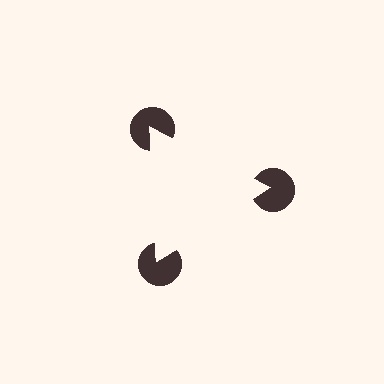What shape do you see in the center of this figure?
An illusory triangle — its edges are inferred from the aligned wedge cuts in the pac-man discs, not physically drawn.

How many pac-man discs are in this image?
There are 3 — one at each vertex of the illusory triangle.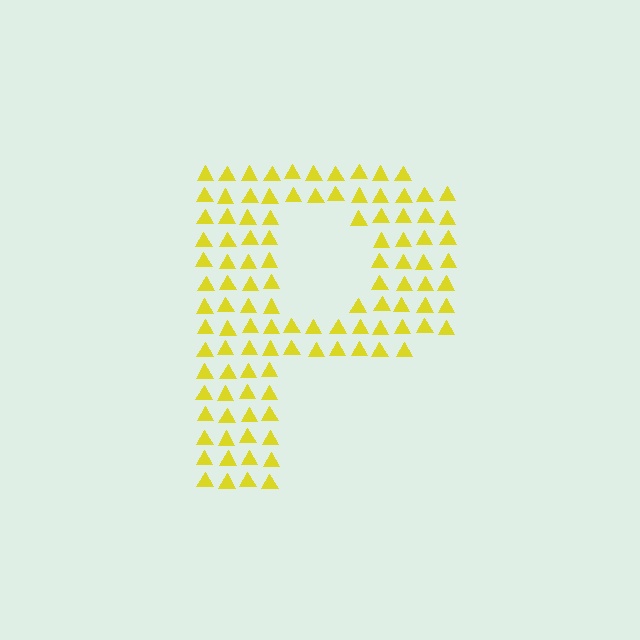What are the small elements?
The small elements are triangles.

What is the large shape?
The large shape is the letter P.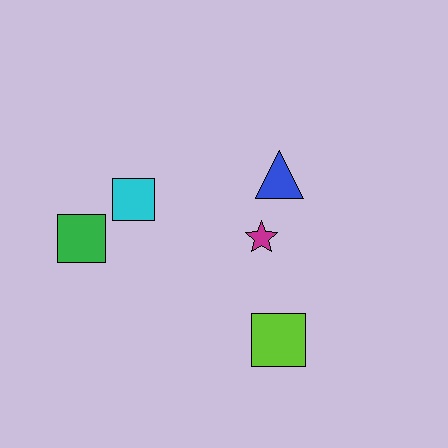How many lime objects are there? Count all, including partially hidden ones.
There is 1 lime object.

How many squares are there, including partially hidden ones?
There are 3 squares.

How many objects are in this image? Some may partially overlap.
There are 5 objects.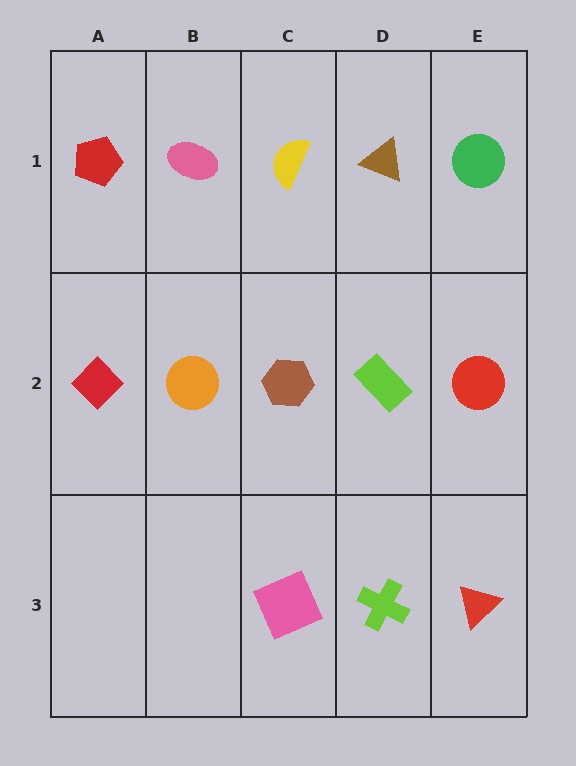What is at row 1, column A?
A red pentagon.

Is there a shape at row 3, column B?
No, that cell is empty.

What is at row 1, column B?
A pink ellipse.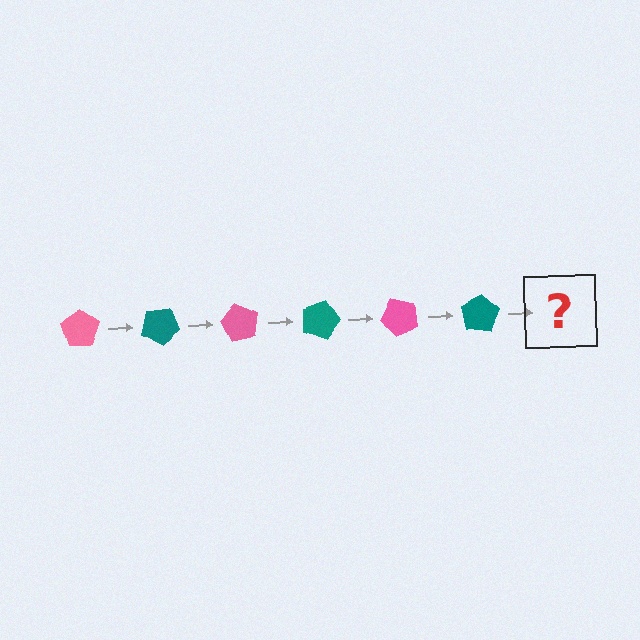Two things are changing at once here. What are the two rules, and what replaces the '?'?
The two rules are that it rotates 30 degrees each step and the color cycles through pink and teal. The '?' should be a pink pentagon, rotated 180 degrees from the start.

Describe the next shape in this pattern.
It should be a pink pentagon, rotated 180 degrees from the start.